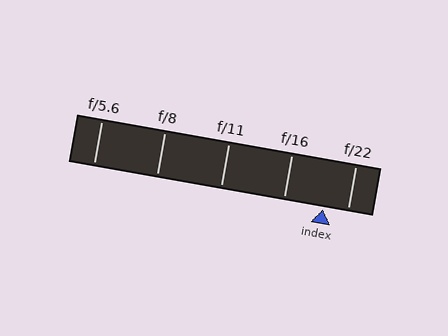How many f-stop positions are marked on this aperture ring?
There are 5 f-stop positions marked.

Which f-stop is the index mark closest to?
The index mark is closest to f/22.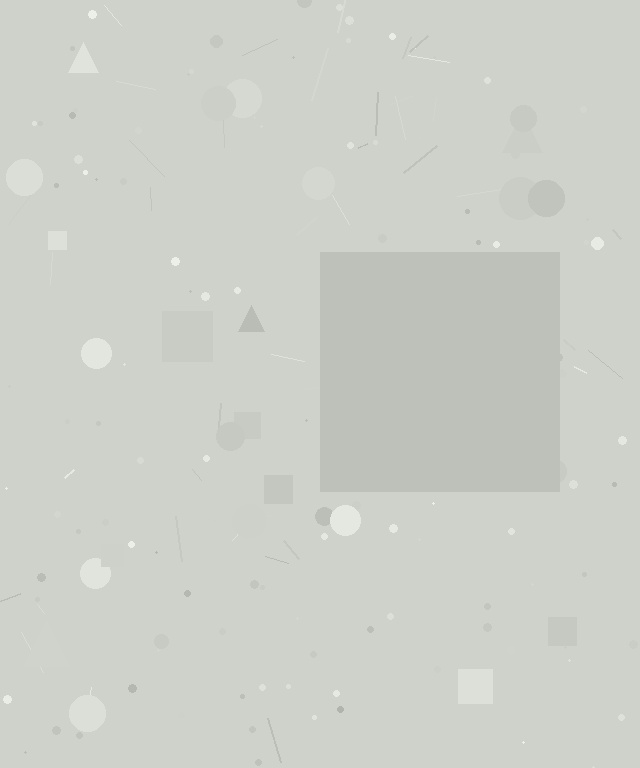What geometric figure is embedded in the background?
A square is embedded in the background.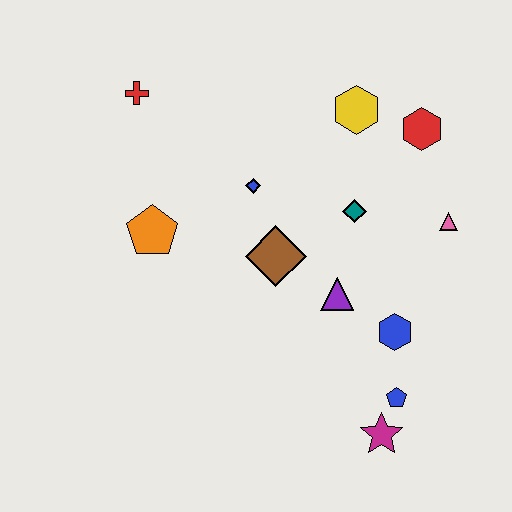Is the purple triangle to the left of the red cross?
No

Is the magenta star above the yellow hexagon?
No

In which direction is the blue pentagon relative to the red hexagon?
The blue pentagon is below the red hexagon.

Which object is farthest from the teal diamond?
The red cross is farthest from the teal diamond.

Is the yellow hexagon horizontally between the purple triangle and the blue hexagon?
Yes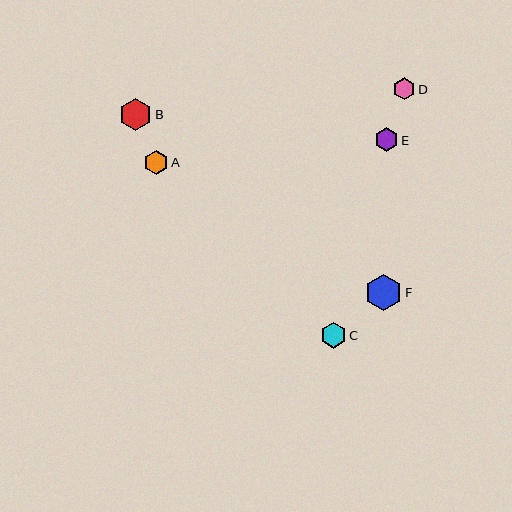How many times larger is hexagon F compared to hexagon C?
Hexagon F is approximately 1.4 times the size of hexagon C.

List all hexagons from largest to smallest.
From largest to smallest: F, B, C, A, E, D.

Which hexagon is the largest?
Hexagon F is the largest with a size of approximately 36 pixels.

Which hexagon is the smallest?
Hexagon D is the smallest with a size of approximately 22 pixels.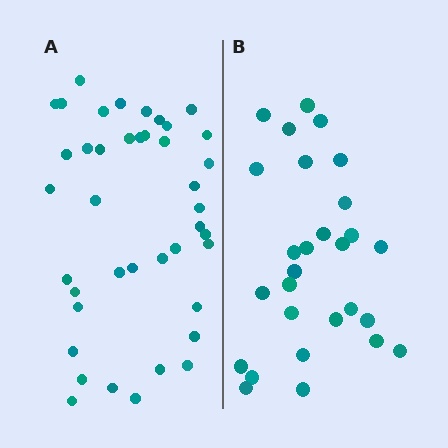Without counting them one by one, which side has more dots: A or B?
Region A (the left region) has more dots.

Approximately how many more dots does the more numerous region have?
Region A has approximately 15 more dots than region B.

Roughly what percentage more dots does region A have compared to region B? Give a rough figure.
About 45% more.